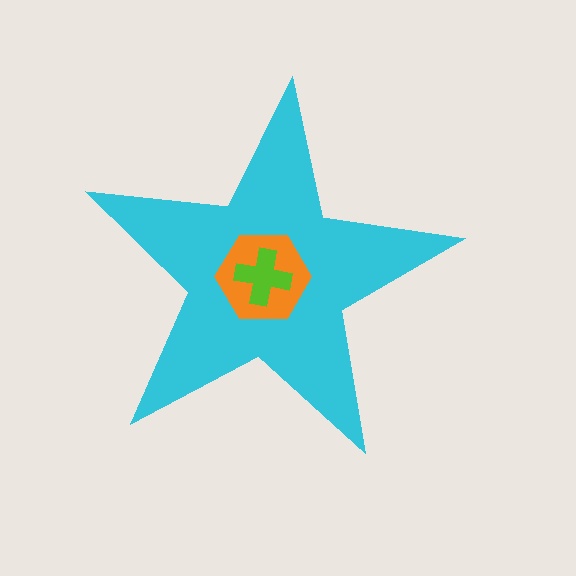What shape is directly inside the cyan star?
The orange hexagon.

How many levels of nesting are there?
3.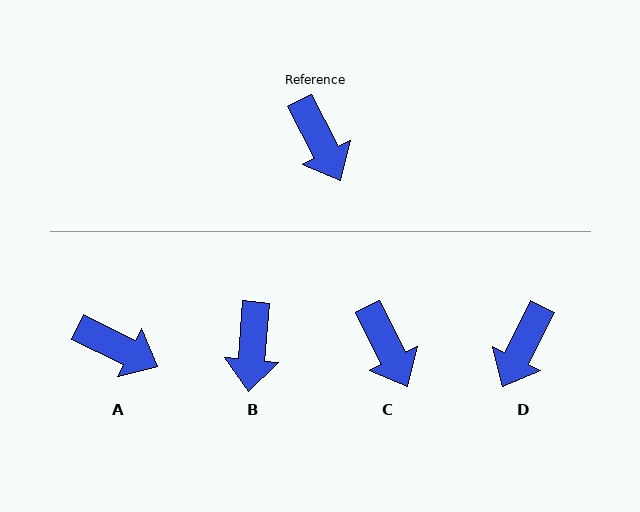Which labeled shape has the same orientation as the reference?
C.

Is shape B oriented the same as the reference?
No, it is off by about 32 degrees.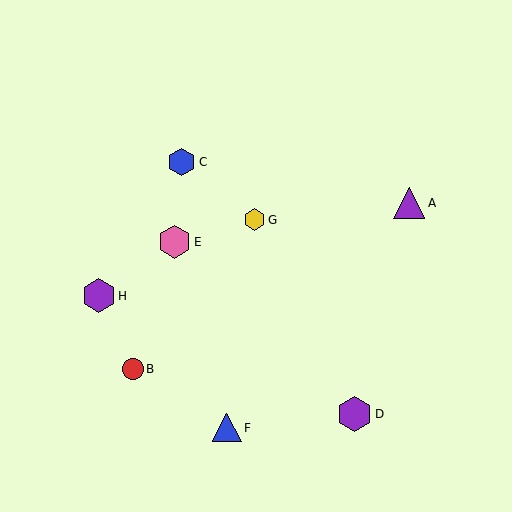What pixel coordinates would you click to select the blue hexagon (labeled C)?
Click at (182, 162) to select the blue hexagon C.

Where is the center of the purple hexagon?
The center of the purple hexagon is at (99, 296).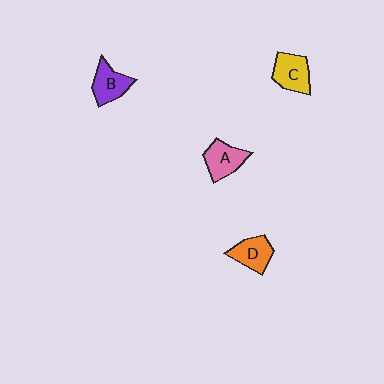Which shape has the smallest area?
Shape D (orange).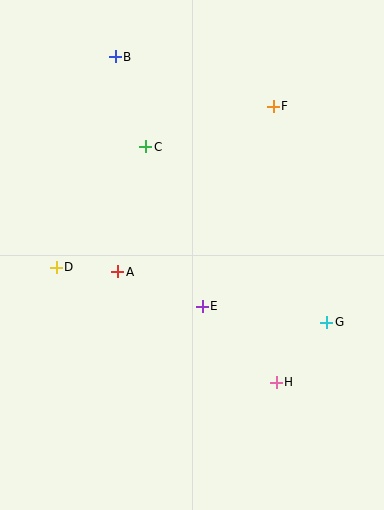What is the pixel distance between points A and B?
The distance between A and B is 215 pixels.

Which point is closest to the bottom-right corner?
Point H is closest to the bottom-right corner.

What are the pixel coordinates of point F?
Point F is at (273, 106).